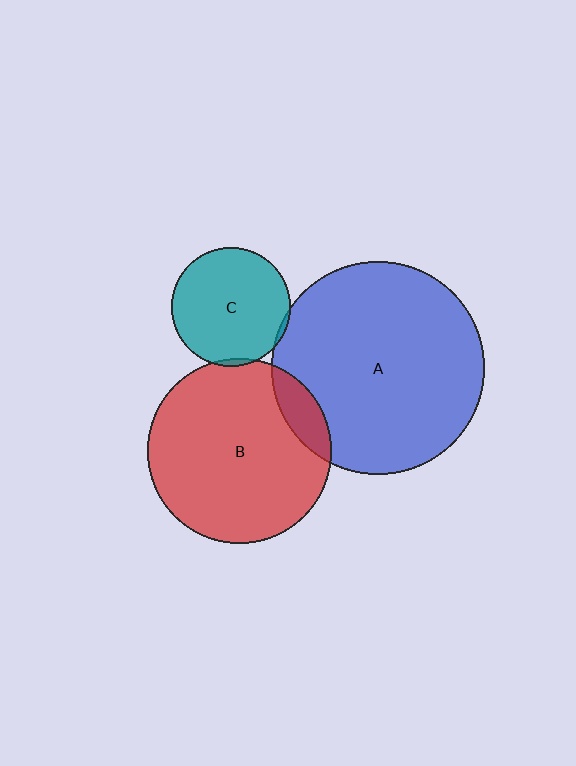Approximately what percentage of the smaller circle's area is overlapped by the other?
Approximately 5%.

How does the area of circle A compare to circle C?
Approximately 3.2 times.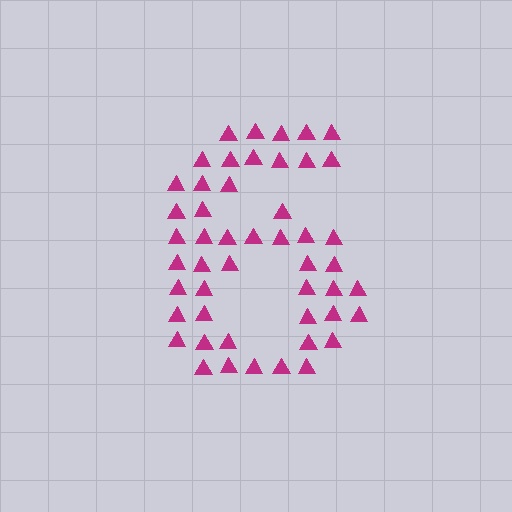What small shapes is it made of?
It is made of small triangles.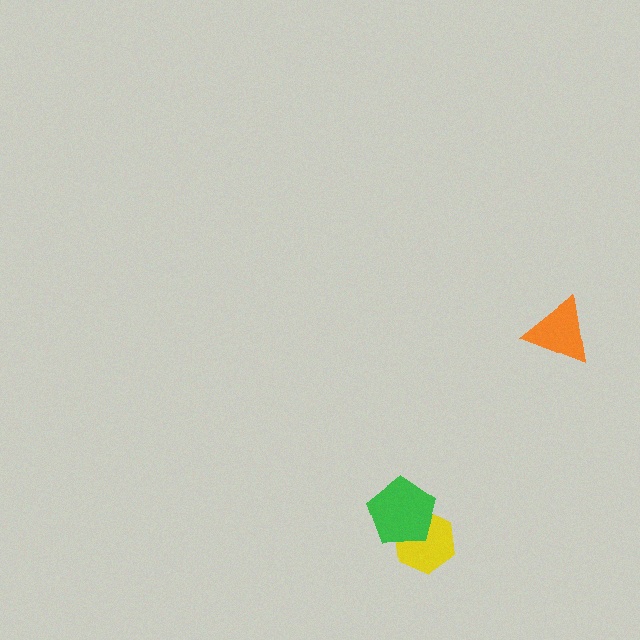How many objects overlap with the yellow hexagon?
1 object overlaps with the yellow hexagon.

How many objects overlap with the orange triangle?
0 objects overlap with the orange triangle.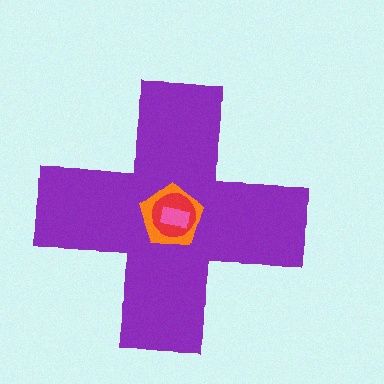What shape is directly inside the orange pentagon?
The red circle.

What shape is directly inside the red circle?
The pink rectangle.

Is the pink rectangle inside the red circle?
Yes.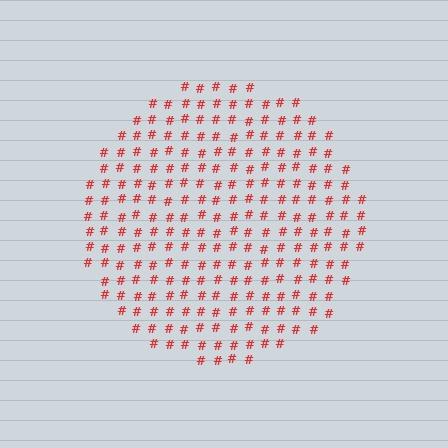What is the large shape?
The large shape is a circle.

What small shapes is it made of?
It is made of small hash symbols.